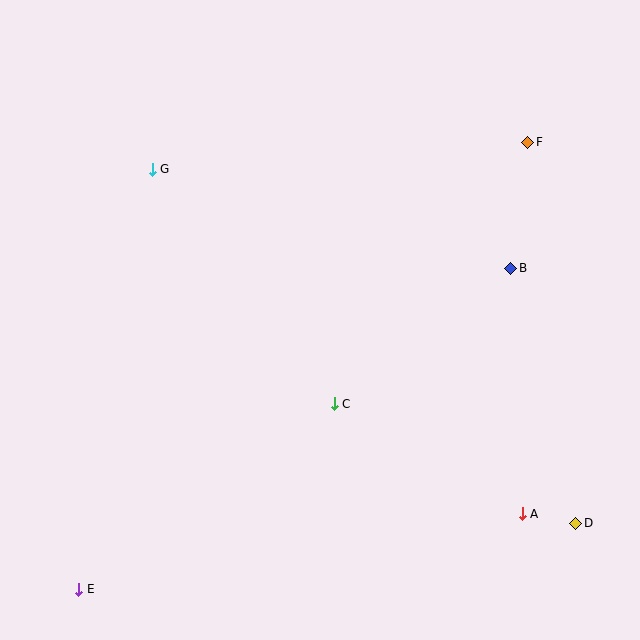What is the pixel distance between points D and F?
The distance between D and F is 384 pixels.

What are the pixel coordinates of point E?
Point E is at (79, 589).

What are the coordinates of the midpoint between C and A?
The midpoint between C and A is at (428, 459).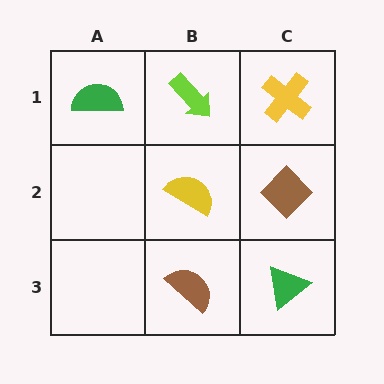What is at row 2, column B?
A yellow semicircle.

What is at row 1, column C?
A yellow cross.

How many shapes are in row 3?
2 shapes.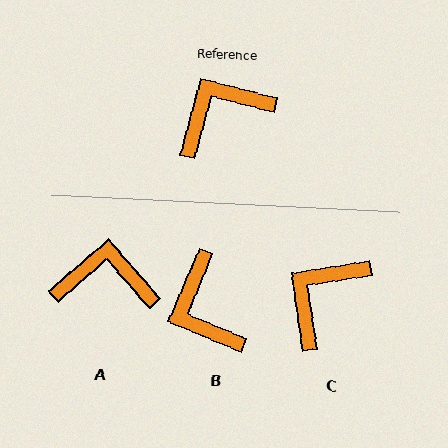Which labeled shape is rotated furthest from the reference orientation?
B, about 82 degrees away.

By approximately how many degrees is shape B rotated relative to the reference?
Approximately 82 degrees counter-clockwise.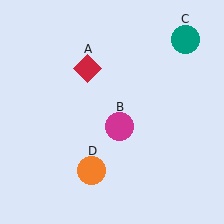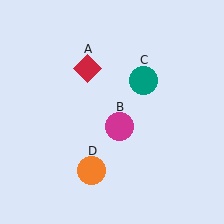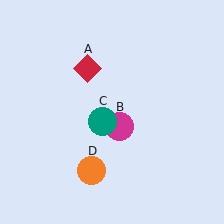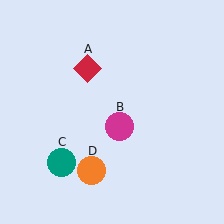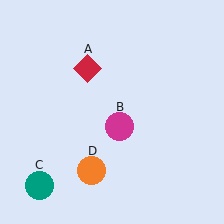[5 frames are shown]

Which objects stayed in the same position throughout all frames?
Red diamond (object A) and magenta circle (object B) and orange circle (object D) remained stationary.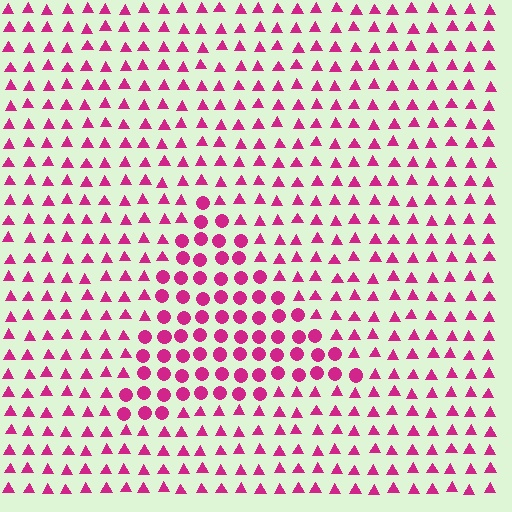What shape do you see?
I see a triangle.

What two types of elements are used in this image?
The image uses circles inside the triangle region and triangles outside it.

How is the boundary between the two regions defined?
The boundary is defined by a change in element shape: circles inside vs. triangles outside. All elements share the same color and spacing.